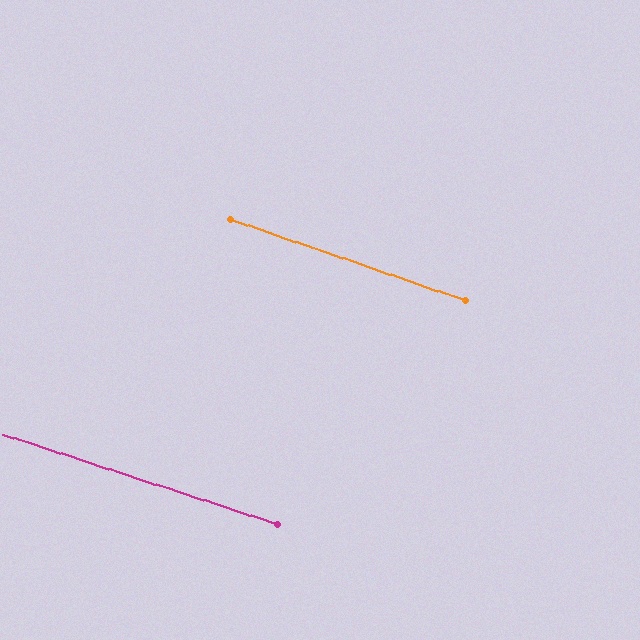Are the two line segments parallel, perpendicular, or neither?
Parallel — their directions differ by only 0.9°.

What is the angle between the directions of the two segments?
Approximately 1 degree.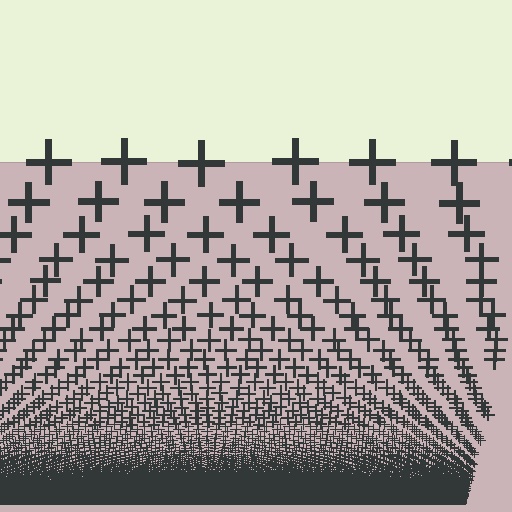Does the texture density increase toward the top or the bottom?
Density increases toward the bottom.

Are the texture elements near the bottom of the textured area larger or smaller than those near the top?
Smaller. The gradient is inverted — elements near the bottom are smaller and denser.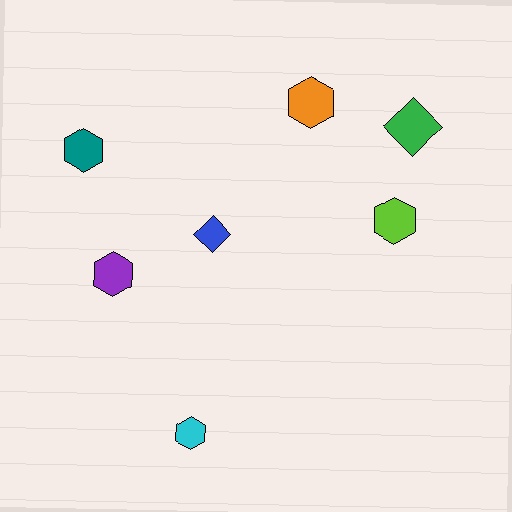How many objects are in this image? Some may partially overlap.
There are 7 objects.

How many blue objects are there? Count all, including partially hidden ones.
There is 1 blue object.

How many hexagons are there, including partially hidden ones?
There are 5 hexagons.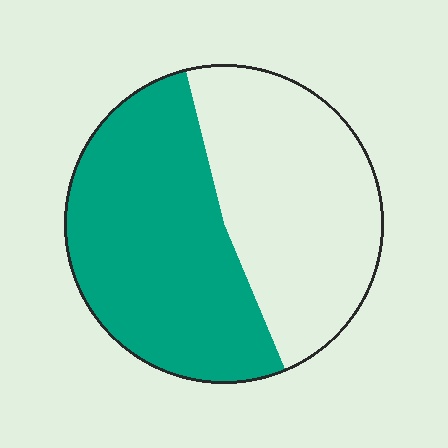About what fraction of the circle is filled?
About one half (1/2).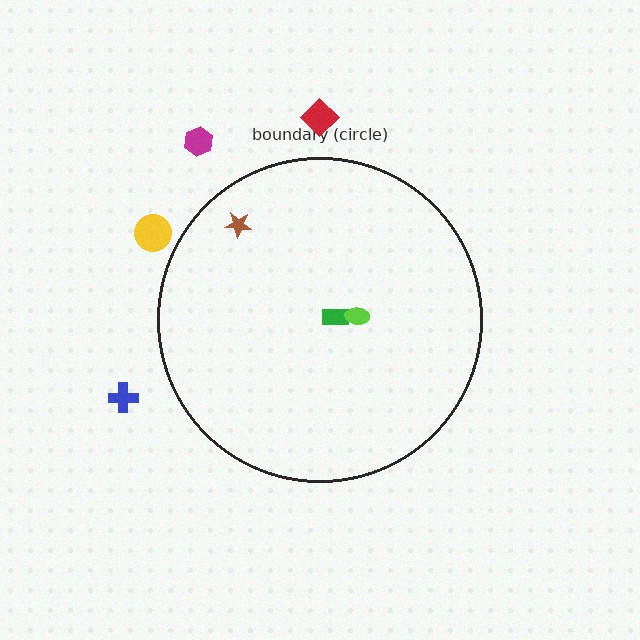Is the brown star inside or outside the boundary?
Inside.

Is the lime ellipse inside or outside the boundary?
Inside.